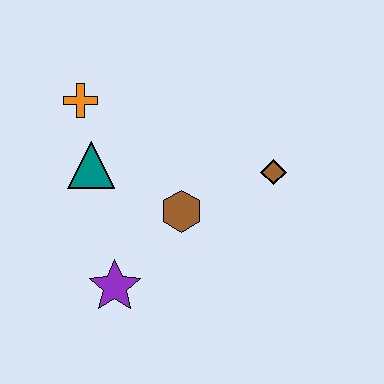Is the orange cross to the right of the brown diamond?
No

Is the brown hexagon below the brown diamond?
Yes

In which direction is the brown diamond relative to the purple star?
The brown diamond is to the right of the purple star.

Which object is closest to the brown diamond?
The brown hexagon is closest to the brown diamond.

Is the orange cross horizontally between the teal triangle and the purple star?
No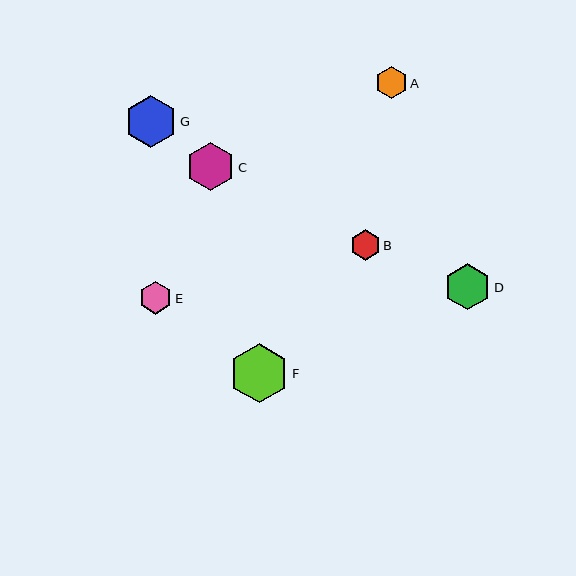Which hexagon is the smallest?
Hexagon B is the smallest with a size of approximately 30 pixels.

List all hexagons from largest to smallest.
From largest to smallest: F, G, C, D, E, A, B.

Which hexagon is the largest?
Hexagon F is the largest with a size of approximately 59 pixels.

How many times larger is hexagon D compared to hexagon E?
Hexagon D is approximately 1.4 times the size of hexagon E.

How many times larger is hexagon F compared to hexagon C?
Hexagon F is approximately 1.2 times the size of hexagon C.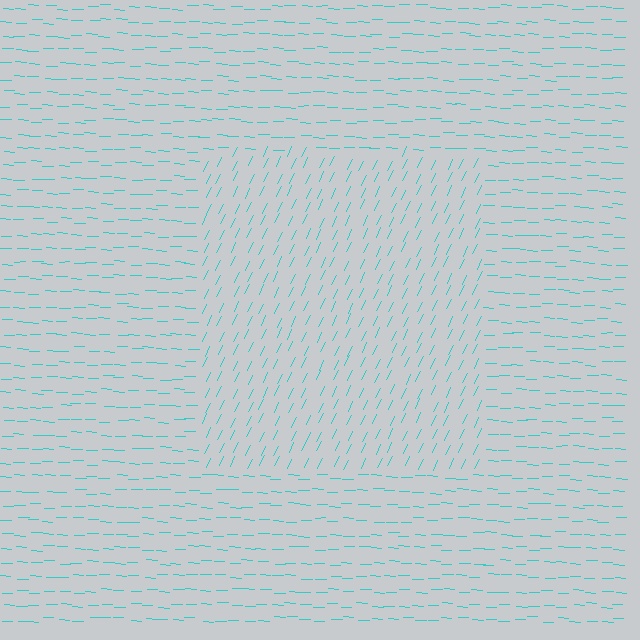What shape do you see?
I see a rectangle.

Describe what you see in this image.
The image is filled with small cyan line segments. A rectangle region in the image has lines oriented differently from the surrounding lines, creating a visible texture boundary.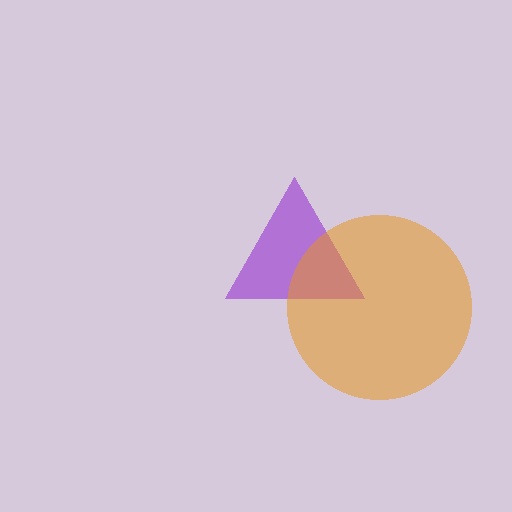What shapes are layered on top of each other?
The layered shapes are: a purple triangle, an orange circle.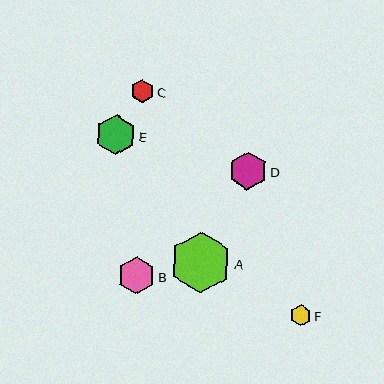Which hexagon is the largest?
Hexagon A is the largest with a size of approximately 61 pixels.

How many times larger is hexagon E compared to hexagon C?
Hexagon E is approximately 1.7 times the size of hexagon C.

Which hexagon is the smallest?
Hexagon F is the smallest with a size of approximately 21 pixels.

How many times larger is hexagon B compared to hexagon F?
Hexagon B is approximately 1.8 times the size of hexagon F.